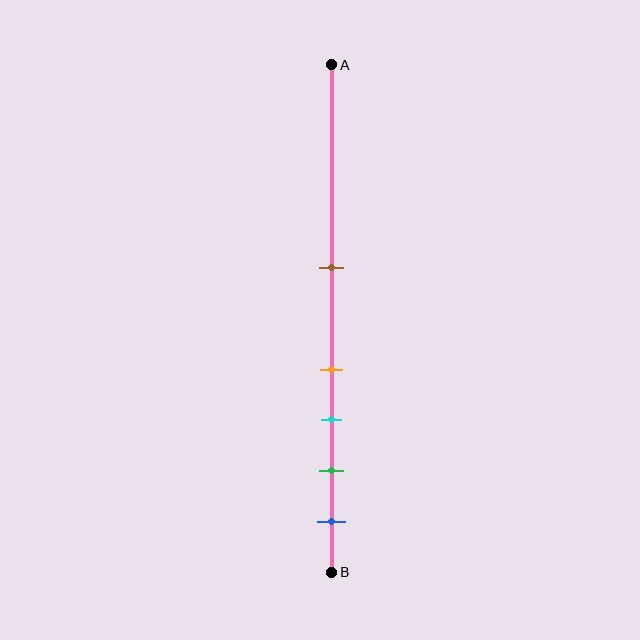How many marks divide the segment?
There are 5 marks dividing the segment.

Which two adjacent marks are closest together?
The orange and cyan marks are the closest adjacent pair.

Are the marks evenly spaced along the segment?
No, the marks are not evenly spaced.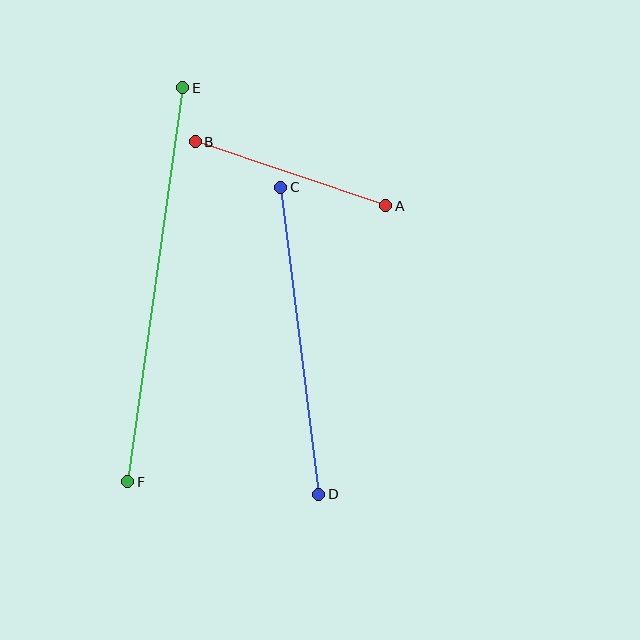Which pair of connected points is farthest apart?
Points E and F are farthest apart.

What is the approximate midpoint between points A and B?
The midpoint is at approximately (290, 174) pixels.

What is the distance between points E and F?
The distance is approximately 398 pixels.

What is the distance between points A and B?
The distance is approximately 201 pixels.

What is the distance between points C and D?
The distance is approximately 309 pixels.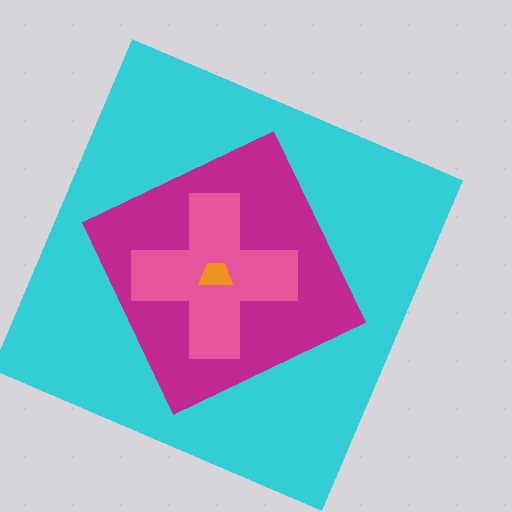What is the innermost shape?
The orange trapezoid.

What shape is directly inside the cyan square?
The magenta diamond.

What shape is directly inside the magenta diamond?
The pink cross.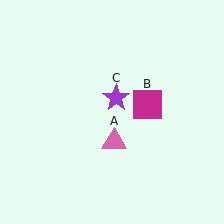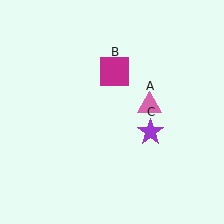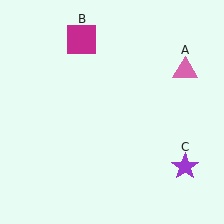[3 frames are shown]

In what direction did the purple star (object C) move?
The purple star (object C) moved down and to the right.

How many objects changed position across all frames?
3 objects changed position: pink triangle (object A), magenta square (object B), purple star (object C).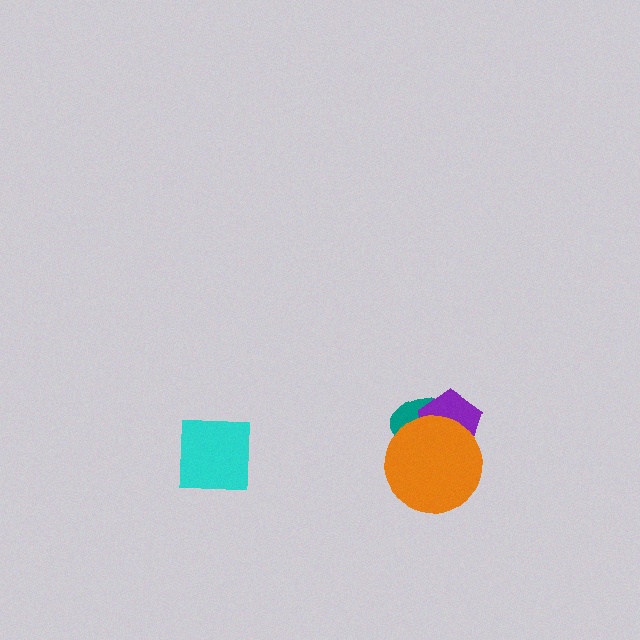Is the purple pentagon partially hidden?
Yes, it is partially covered by another shape.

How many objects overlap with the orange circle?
2 objects overlap with the orange circle.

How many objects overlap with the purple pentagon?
2 objects overlap with the purple pentagon.